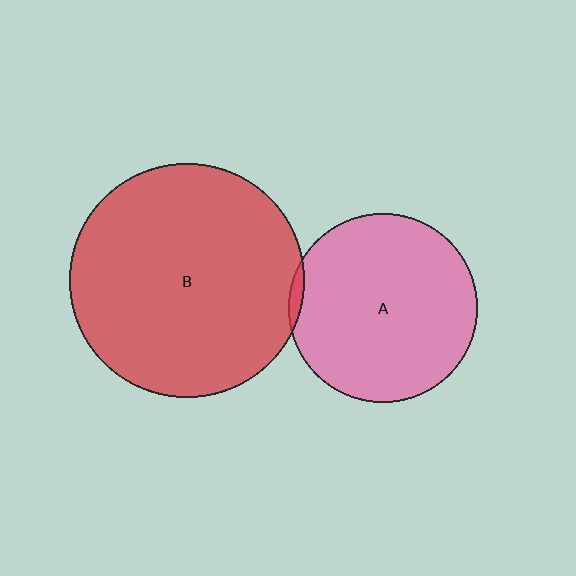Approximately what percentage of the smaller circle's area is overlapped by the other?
Approximately 5%.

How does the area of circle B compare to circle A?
Approximately 1.5 times.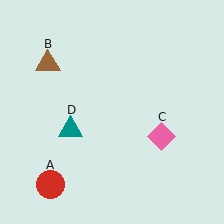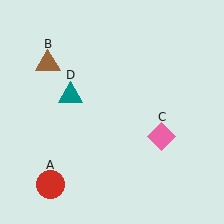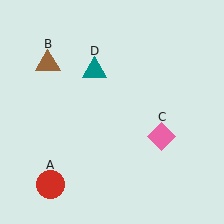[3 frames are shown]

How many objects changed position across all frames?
1 object changed position: teal triangle (object D).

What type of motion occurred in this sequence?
The teal triangle (object D) rotated clockwise around the center of the scene.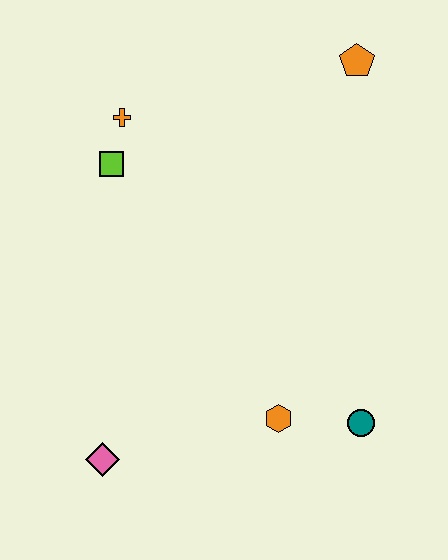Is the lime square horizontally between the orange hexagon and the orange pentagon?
No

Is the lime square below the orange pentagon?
Yes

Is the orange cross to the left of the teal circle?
Yes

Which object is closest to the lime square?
The orange cross is closest to the lime square.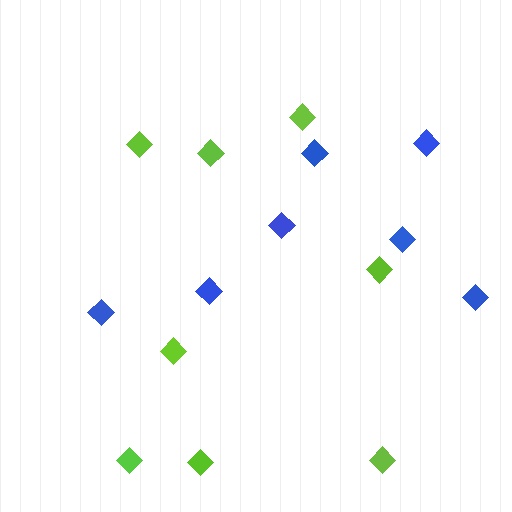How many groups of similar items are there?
There are 2 groups: one group of blue diamonds (7) and one group of lime diamonds (8).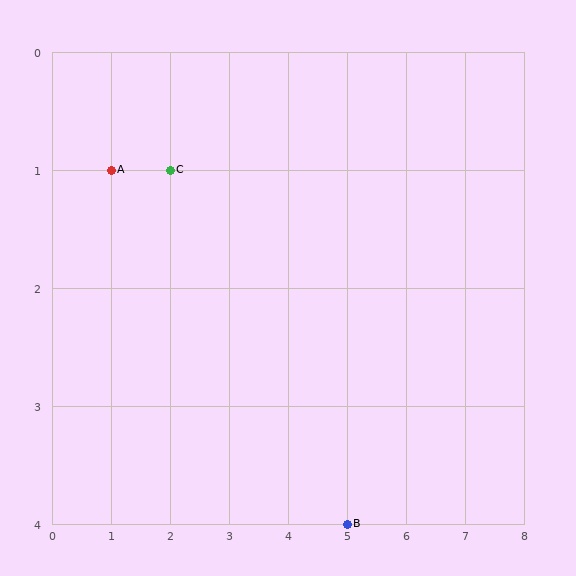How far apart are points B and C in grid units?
Points B and C are 3 columns and 3 rows apart (about 4.2 grid units diagonally).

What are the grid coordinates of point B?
Point B is at grid coordinates (5, 4).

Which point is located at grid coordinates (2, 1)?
Point C is at (2, 1).